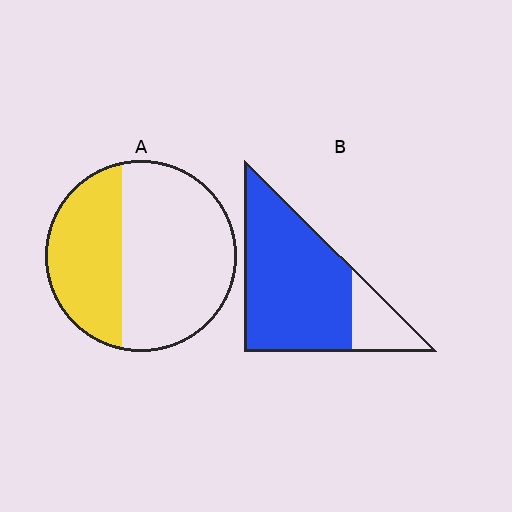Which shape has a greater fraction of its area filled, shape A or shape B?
Shape B.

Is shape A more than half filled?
No.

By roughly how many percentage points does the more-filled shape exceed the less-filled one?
By roughly 45 percentage points (B over A).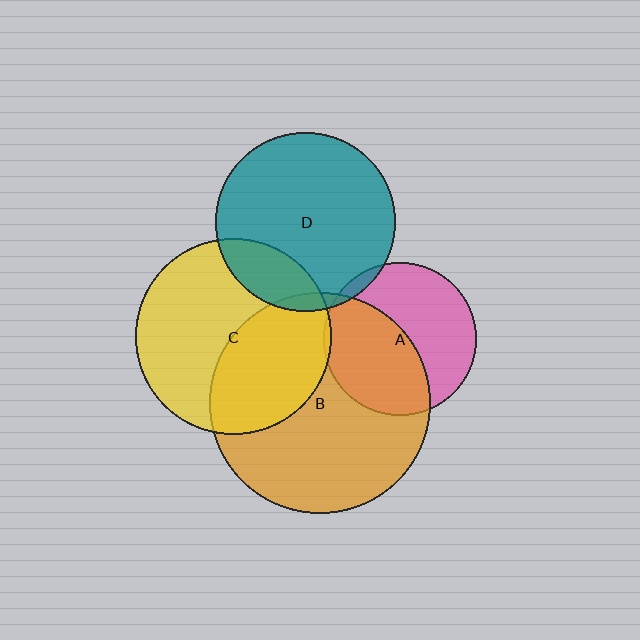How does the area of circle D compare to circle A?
Approximately 1.4 times.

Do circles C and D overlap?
Yes.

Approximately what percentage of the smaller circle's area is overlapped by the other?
Approximately 20%.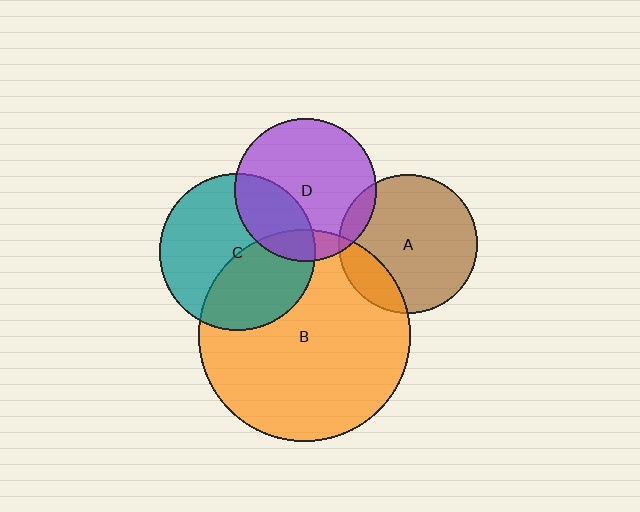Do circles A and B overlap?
Yes.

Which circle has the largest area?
Circle B (orange).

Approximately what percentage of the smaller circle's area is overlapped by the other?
Approximately 20%.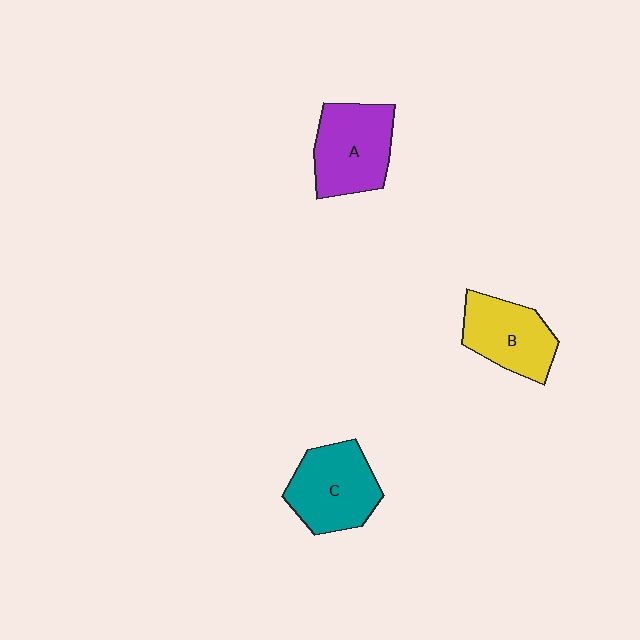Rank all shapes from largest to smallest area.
From largest to smallest: A (purple), C (teal), B (yellow).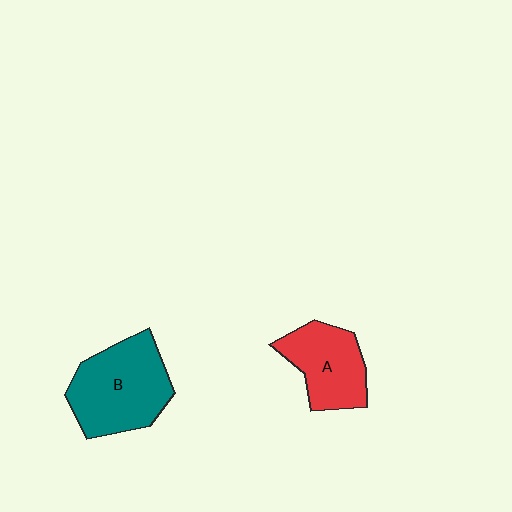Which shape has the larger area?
Shape B (teal).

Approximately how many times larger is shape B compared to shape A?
Approximately 1.4 times.